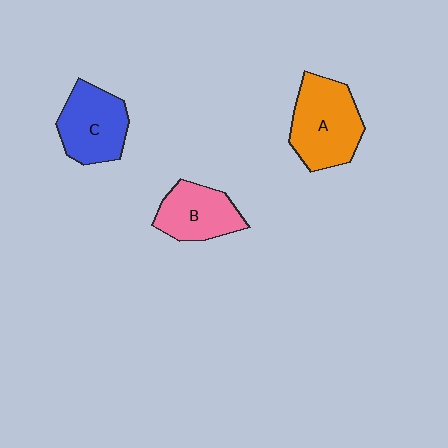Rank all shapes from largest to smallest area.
From largest to smallest: A (orange), C (blue), B (pink).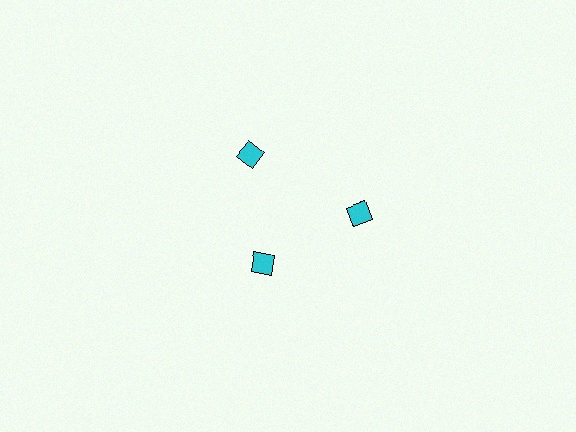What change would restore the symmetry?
The symmetry would be restored by moving it outward, back onto the ring so that all 3 diamonds sit at equal angles and equal distance from the center.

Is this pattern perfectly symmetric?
No. The 3 cyan diamonds are arranged in a ring, but one element near the 7 o'clock position is pulled inward toward the center, breaking the 3-fold rotational symmetry.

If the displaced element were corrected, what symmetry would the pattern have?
It would have 3-fold rotational symmetry — the pattern would map onto itself every 120 degrees.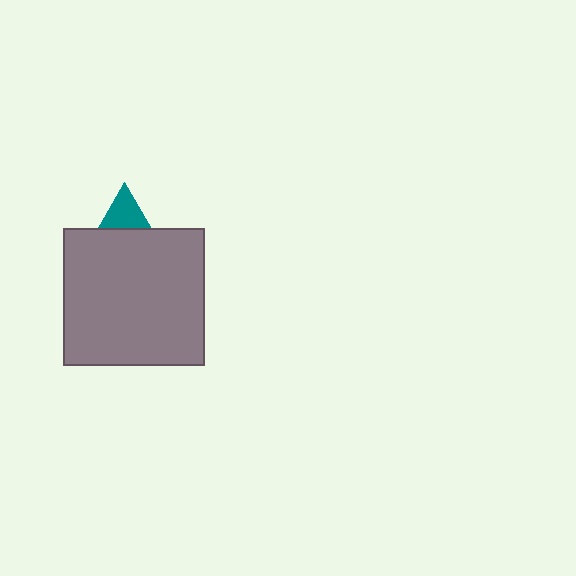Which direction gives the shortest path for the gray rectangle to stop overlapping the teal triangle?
Moving down gives the shortest separation.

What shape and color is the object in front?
The object in front is a gray rectangle.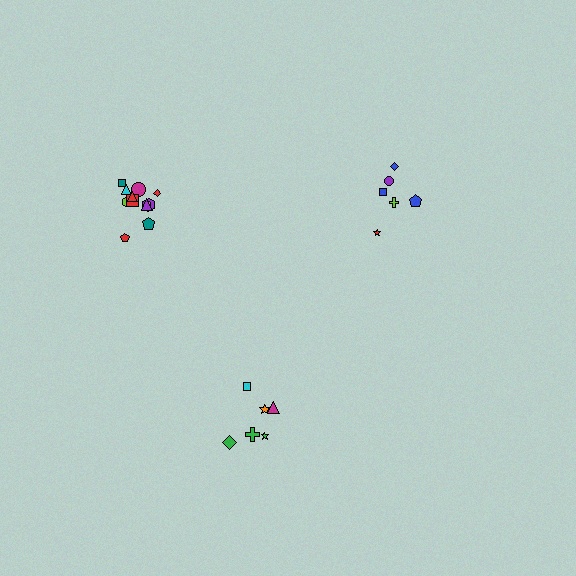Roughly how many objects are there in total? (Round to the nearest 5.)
Roughly 25 objects in total.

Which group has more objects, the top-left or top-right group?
The top-left group.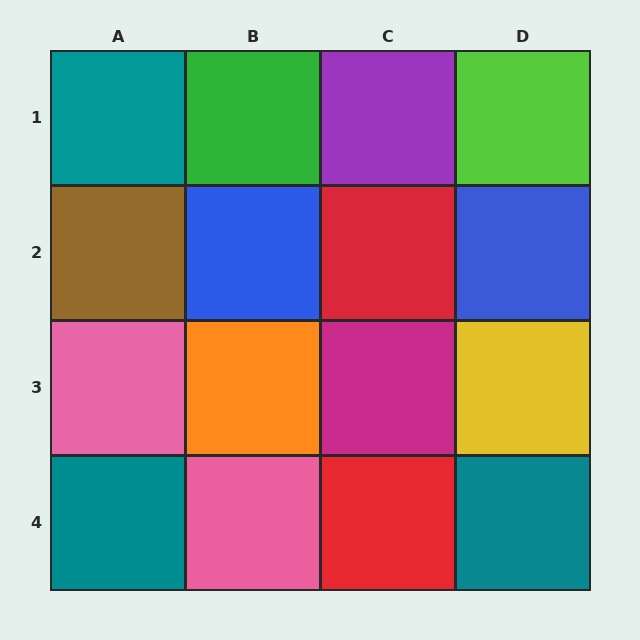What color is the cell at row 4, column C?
Red.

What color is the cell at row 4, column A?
Teal.